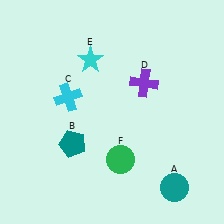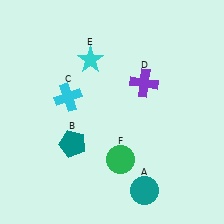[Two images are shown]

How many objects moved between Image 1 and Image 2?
1 object moved between the two images.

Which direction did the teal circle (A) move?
The teal circle (A) moved left.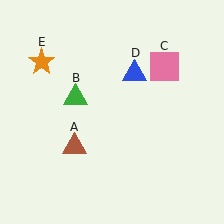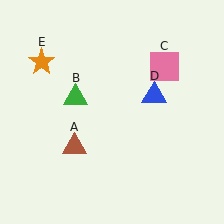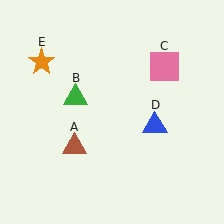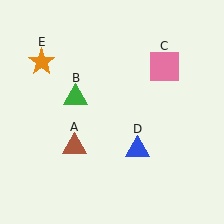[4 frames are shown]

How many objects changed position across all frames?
1 object changed position: blue triangle (object D).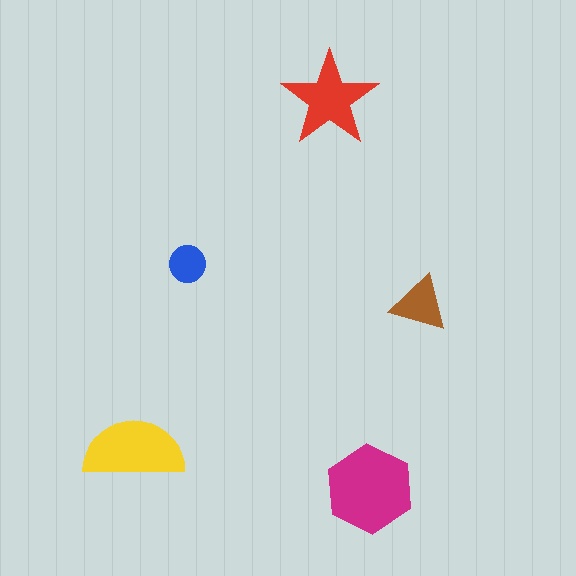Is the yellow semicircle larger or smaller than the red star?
Larger.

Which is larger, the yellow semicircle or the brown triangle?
The yellow semicircle.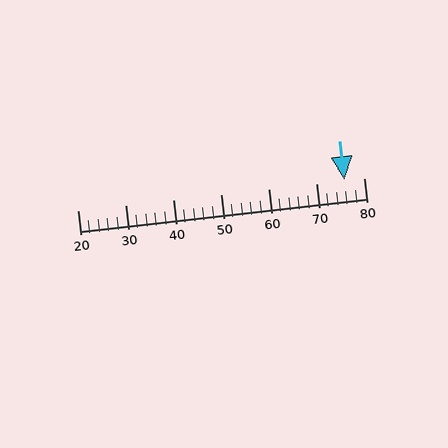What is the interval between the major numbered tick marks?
The major tick marks are spaced 10 units apart.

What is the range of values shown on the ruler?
The ruler shows values from 20 to 80.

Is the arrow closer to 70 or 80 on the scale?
The arrow is closer to 80.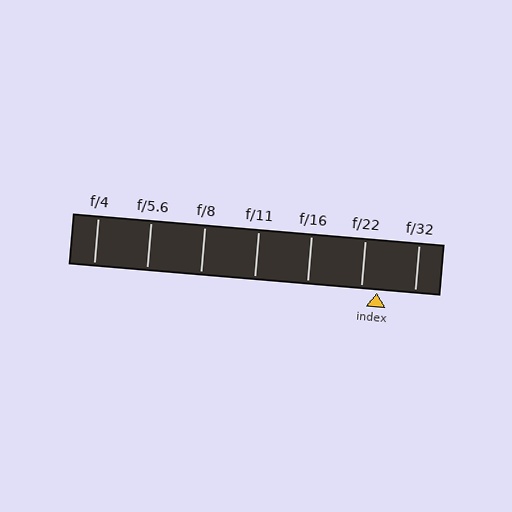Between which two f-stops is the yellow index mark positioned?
The index mark is between f/22 and f/32.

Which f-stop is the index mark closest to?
The index mark is closest to f/22.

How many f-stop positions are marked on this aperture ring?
There are 7 f-stop positions marked.